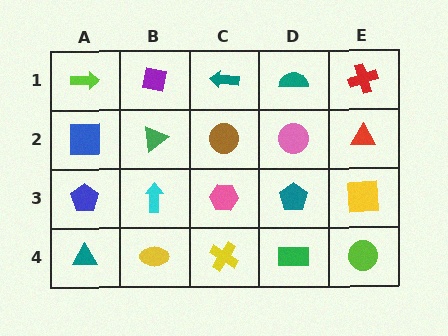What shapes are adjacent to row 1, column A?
A blue square (row 2, column A), a purple square (row 1, column B).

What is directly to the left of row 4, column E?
A green rectangle.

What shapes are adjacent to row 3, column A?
A blue square (row 2, column A), a teal triangle (row 4, column A), a cyan arrow (row 3, column B).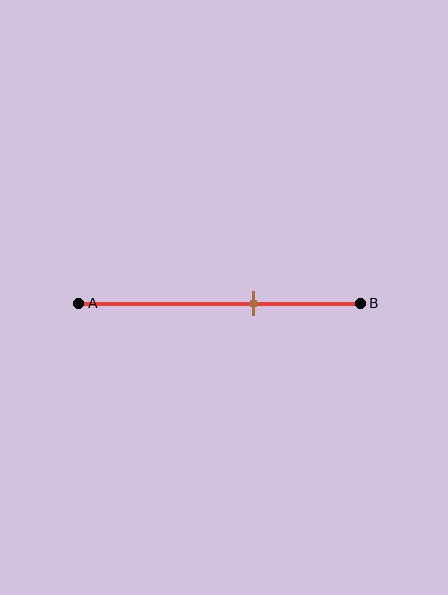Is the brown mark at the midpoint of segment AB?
No, the mark is at about 60% from A, not at the 50% midpoint.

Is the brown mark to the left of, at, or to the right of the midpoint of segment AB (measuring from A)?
The brown mark is to the right of the midpoint of segment AB.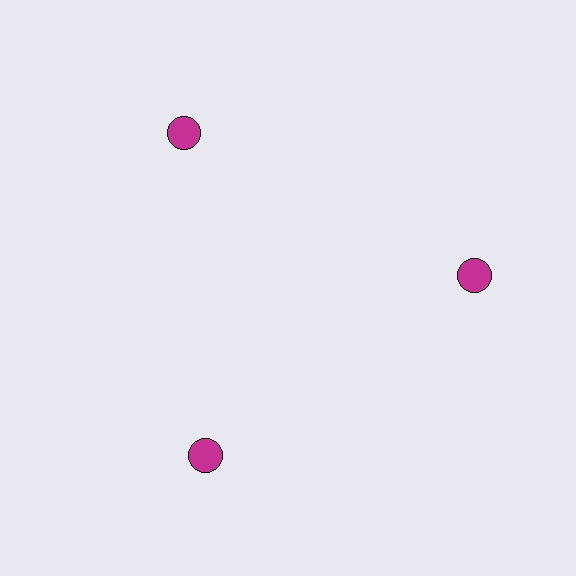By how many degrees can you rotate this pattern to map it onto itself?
The pattern maps onto itself every 120 degrees of rotation.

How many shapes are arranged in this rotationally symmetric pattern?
There are 3 shapes, arranged in 3 groups of 1.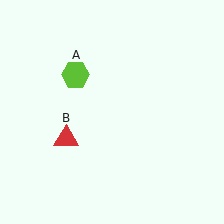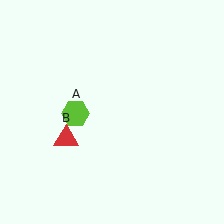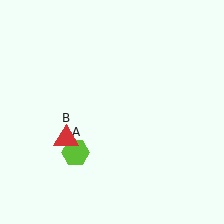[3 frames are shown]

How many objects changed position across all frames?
1 object changed position: lime hexagon (object A).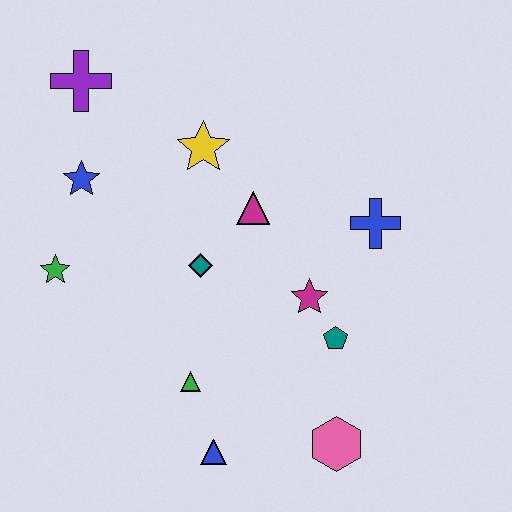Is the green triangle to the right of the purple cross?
Yes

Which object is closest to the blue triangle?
The green triangle is closest to the blue triangle.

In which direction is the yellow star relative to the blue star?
The yellow star is to the right of the blue star.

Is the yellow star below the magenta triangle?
No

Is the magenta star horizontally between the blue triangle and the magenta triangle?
No